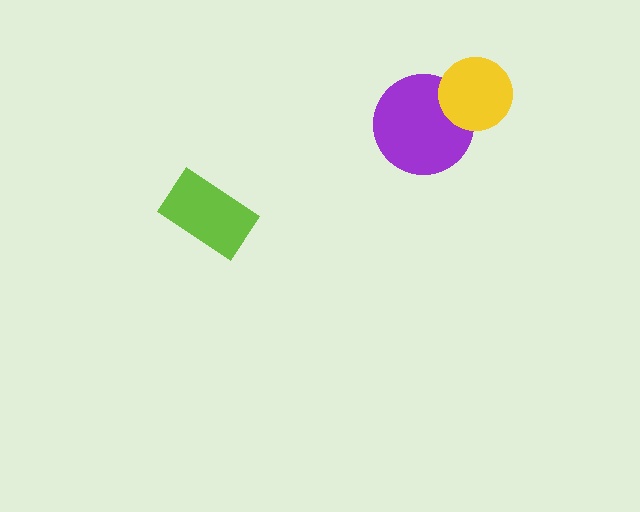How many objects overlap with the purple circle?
1 object overlaps with the purple circle.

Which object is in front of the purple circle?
The yellow circle is in front of the purple circle.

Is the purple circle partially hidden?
Yes, it is partially covered by another shape.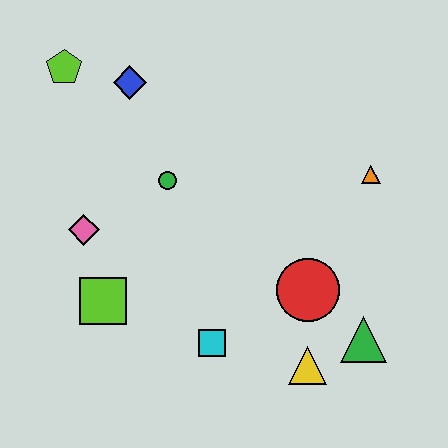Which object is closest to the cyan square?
The yellow triangle is closest to the cyan square.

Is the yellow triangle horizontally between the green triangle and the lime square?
Yes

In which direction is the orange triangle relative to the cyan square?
The orange triangle is above the cyan square.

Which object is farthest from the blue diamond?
The green triangle is farthest from the blue diamond.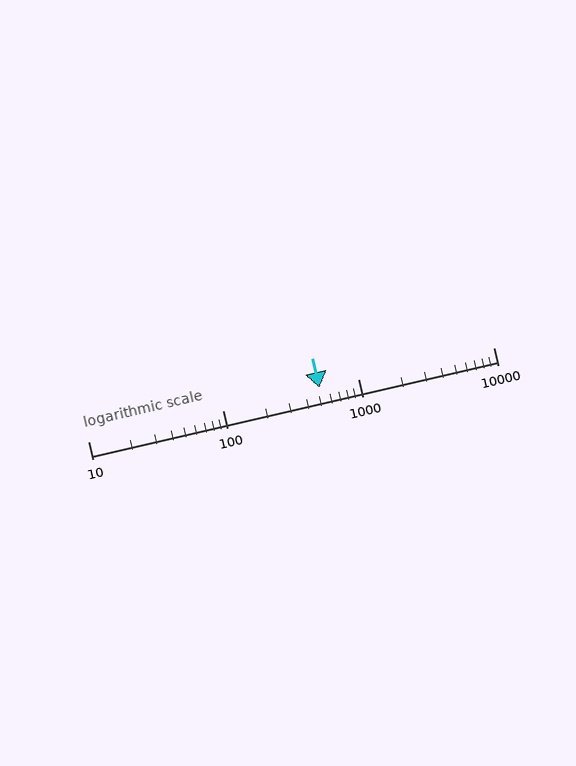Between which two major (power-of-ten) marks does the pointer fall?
The pointer is between 100 and 1000.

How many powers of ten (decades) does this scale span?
The scale spans 3 decades, from 10 to 10000.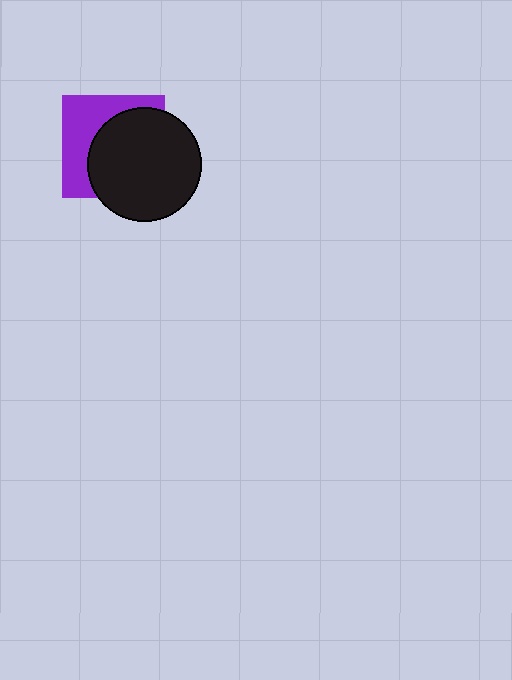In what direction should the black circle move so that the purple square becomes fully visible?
The black circle should move toward the lower-right. That is the shortest direction to clear the overlap and leave the purple square fully visible.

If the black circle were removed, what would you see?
You would see the complete purple square.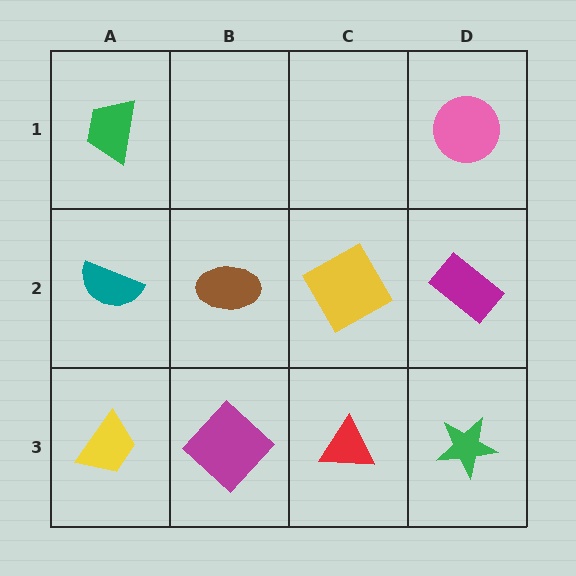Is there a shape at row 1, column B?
No, that cell is empty.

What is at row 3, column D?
A green star.